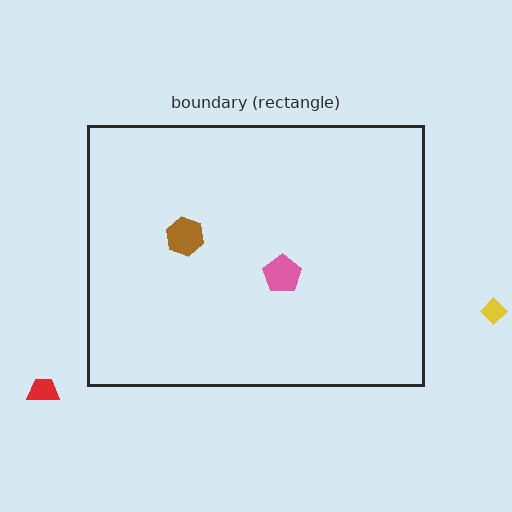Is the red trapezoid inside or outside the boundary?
Outside.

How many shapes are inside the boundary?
2 inside, 2 outside.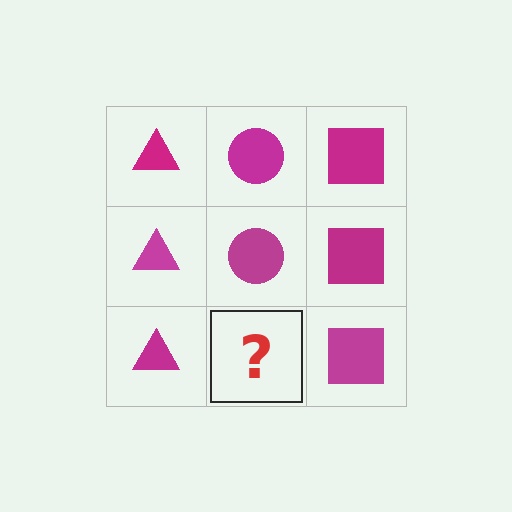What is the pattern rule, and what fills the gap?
The rule is that each column has a consistent shape. The gap should be filled with a magenta circle.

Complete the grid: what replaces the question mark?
The question mark should be replaced with a magenta circle.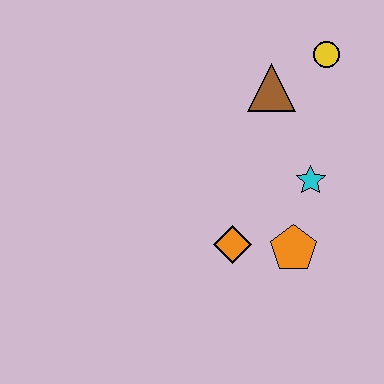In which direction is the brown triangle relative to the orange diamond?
The brown triangle is above the orange diamond.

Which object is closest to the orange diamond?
The orange pentagon is closest to the orange diamond.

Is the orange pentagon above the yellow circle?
No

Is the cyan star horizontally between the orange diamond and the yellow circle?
Yes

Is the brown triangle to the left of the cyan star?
Yes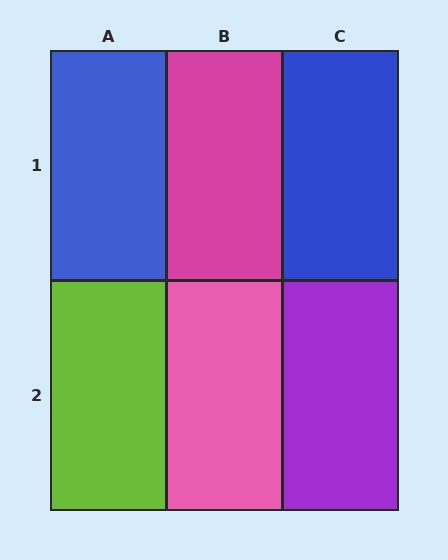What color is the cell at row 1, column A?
Blue.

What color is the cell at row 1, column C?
Blue.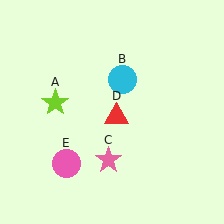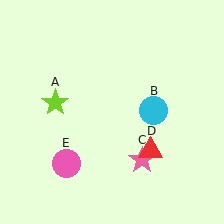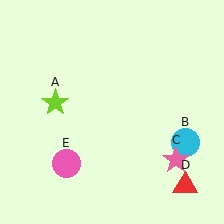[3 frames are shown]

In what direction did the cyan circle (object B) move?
The cyan circle (object B) moved down and to the right.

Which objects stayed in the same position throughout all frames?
Lime star (object A) and pink circle (object E) remained stationary.